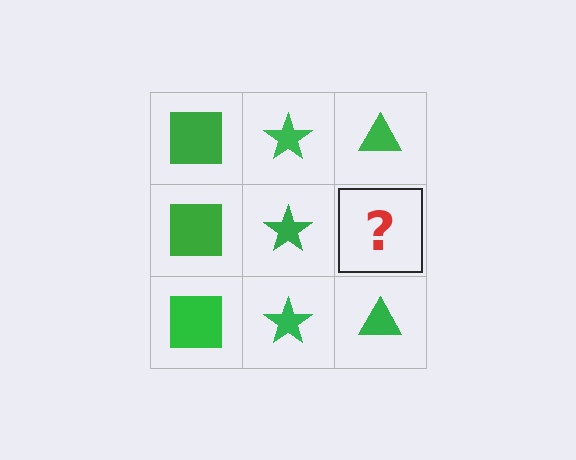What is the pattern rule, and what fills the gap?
The rule is that each column has a consistent shape. The gap should be filled with a green triangle.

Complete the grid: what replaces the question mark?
The question mark should be replaced with a green triangle.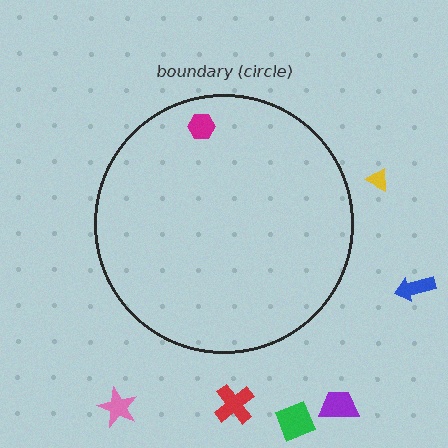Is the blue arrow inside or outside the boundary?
Outside.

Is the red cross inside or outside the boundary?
Outside.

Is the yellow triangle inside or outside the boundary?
Outside.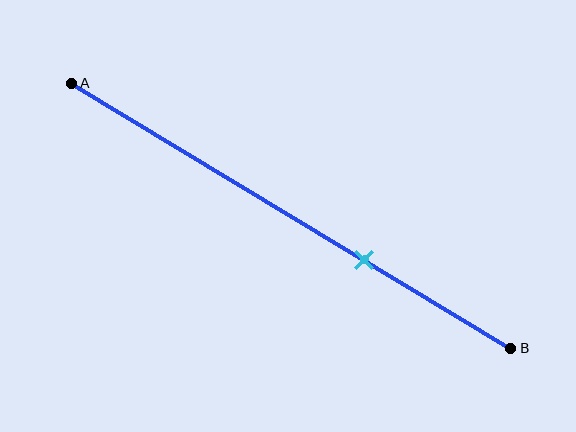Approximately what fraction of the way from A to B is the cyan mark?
The cyan mark is approximately 65% of the way from A to B.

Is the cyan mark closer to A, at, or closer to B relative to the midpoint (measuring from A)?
The cyan mark is closer to point B than the midpoint of segment AB.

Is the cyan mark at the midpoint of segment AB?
No, the mark is at about 65% from A, not at the 50% midpoint.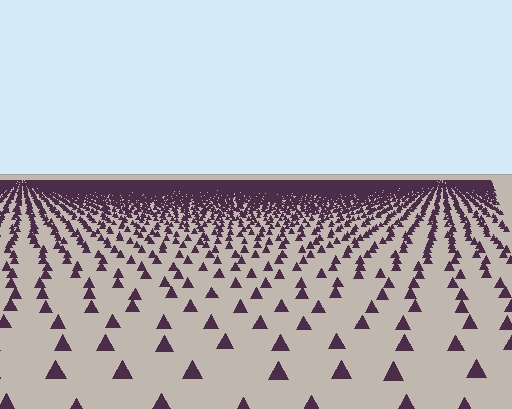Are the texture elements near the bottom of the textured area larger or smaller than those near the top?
Larger. Near the bottom, elements are closer to the viewer and appear at a bigger on-screen size.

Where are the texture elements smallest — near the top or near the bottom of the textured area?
Near the top.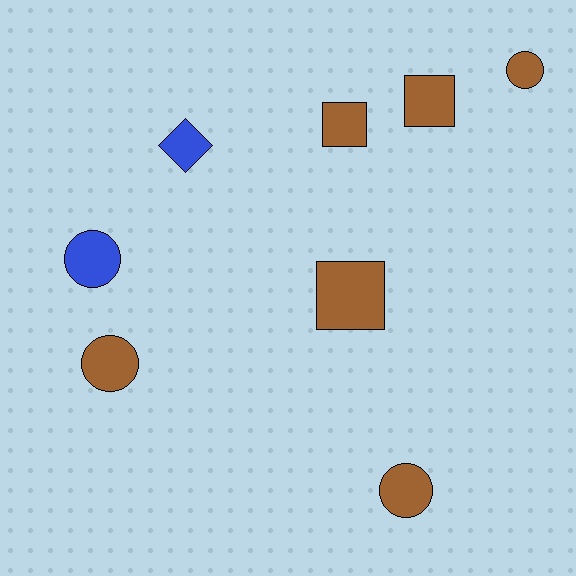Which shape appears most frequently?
Circle, with 4 objects.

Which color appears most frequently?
Brown, with 6 objects.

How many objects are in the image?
There are 8 objects.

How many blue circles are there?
There is 1 blue circle.